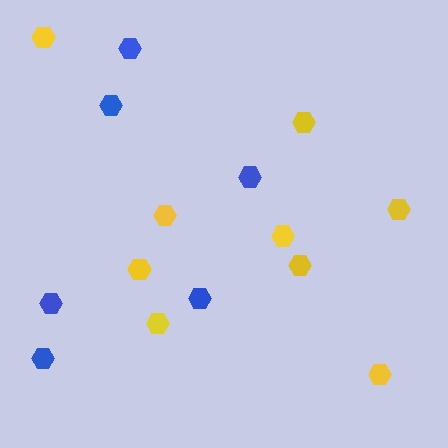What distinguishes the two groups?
There are 2 groups: one group of blue hexagons (6) and one group of yellow hexagons (9).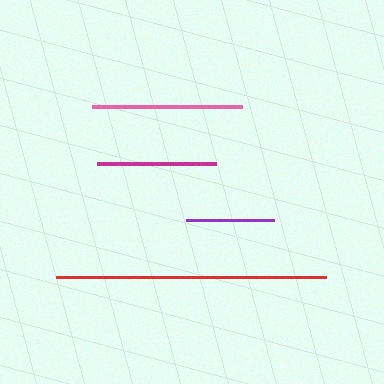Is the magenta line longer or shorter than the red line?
The red line is longer than the magenta line.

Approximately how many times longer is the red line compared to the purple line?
The red line is approximately 3.1 times the length of the purple line.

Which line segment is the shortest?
The purple line is the shortest at approximately 88 pixels.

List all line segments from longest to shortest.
From longest to shortest: red, pink, magenta, purple.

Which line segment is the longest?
The red line is the longest at approximately 270 pixels.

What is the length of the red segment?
The red segment is approximately 270 pixels long.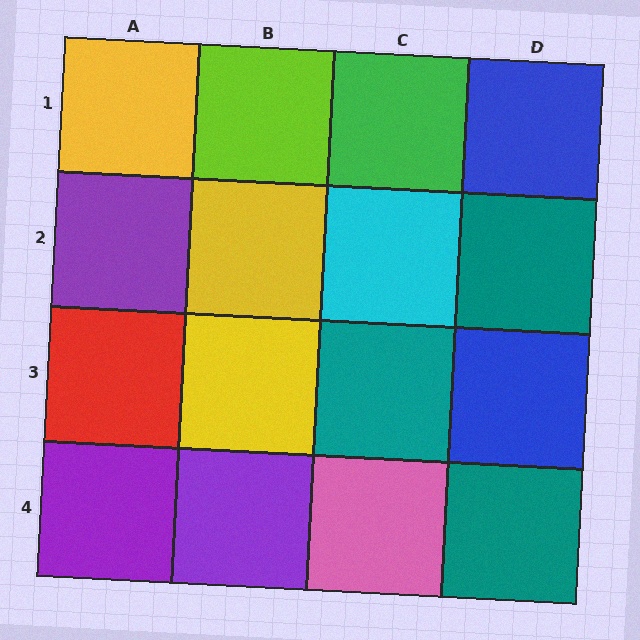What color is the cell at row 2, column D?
Teal.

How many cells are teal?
3 cells are teal.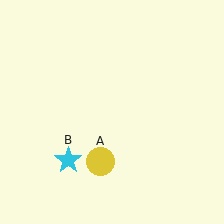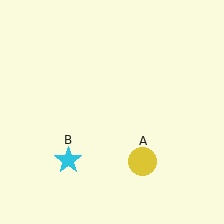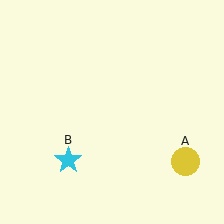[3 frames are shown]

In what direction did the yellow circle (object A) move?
The yellow circle (object A) moved right.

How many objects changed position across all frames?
1 object changed position: yellow circle (object A).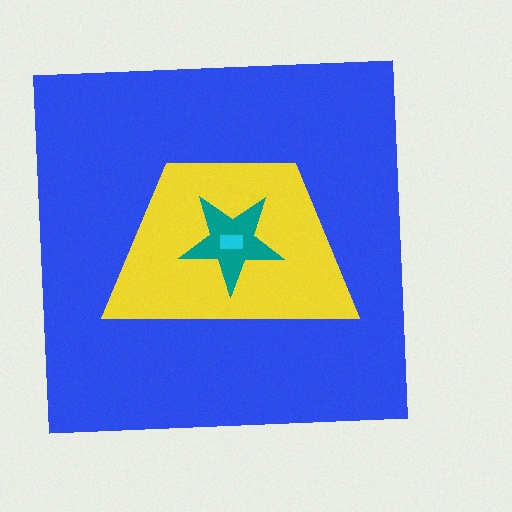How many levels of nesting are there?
4.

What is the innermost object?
The cyan rectangle.